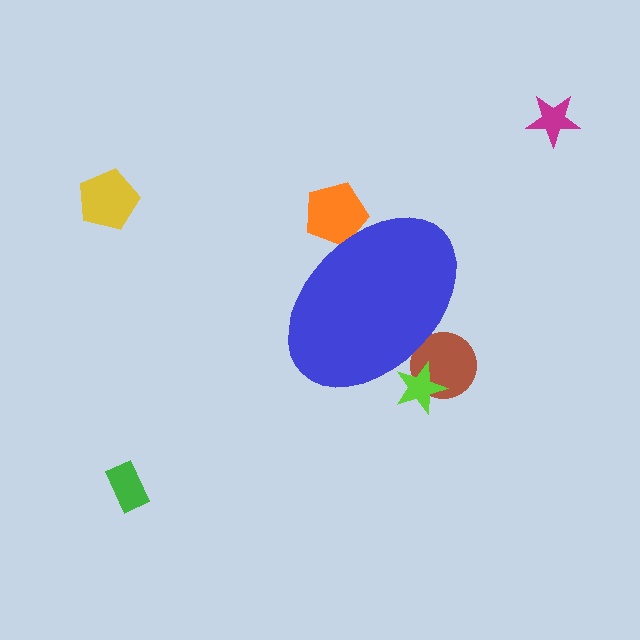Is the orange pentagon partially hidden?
Yes, the orange pentagon is partially hidden behind the blue ellipse.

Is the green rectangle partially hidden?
No, the green rectangle is fully visible.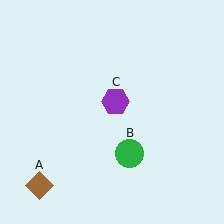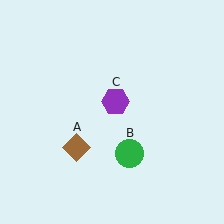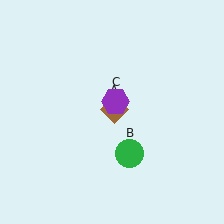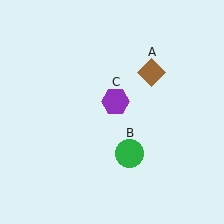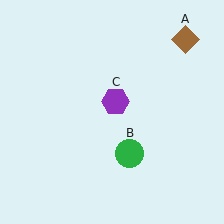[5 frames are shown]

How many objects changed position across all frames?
1 object changed position: brown diamond (object A).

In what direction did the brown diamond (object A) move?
The brown diamond (object A) moved up and to the right.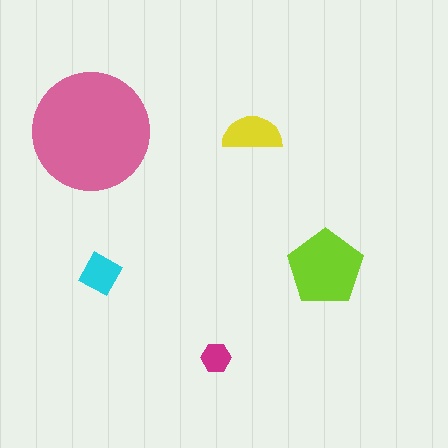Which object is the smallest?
The magenta hexagon.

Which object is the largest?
The pink circle.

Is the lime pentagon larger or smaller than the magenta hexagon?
Larger.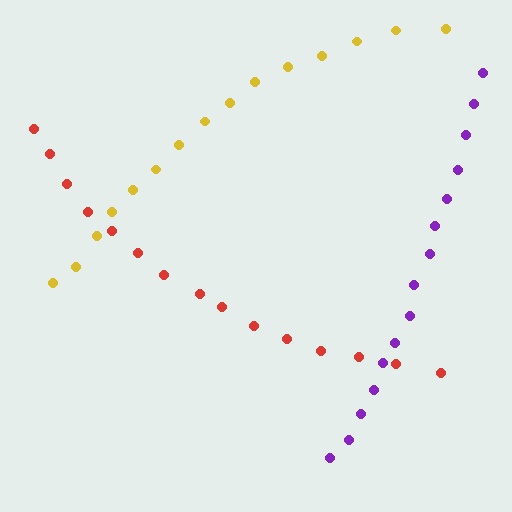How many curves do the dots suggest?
There are 3 distinct paths.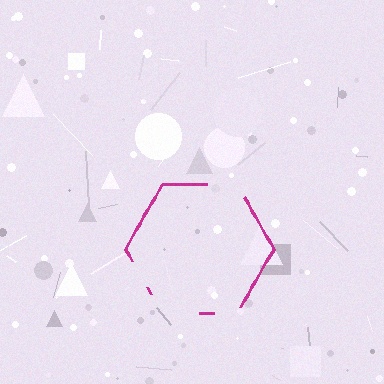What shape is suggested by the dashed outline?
The dashed outline suggests a hexagon.